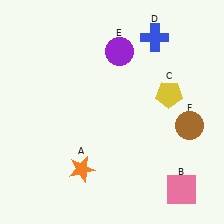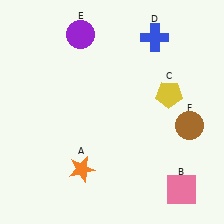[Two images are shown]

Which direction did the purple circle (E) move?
The purple circle (E) moved left.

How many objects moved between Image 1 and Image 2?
1 object moved between the two images.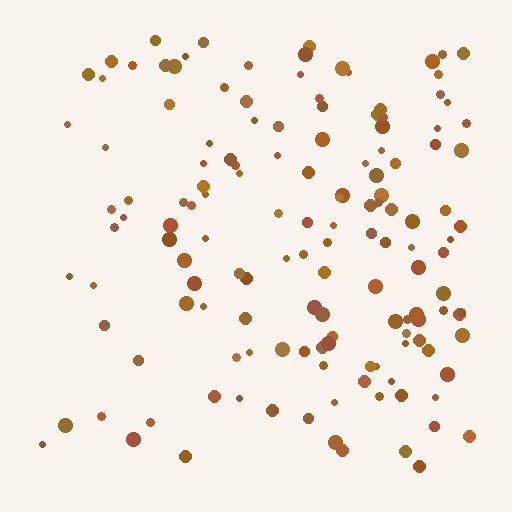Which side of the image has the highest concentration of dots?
The right.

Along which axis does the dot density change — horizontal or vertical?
Horizontal.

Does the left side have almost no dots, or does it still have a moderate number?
Still a moderate number, just noticeably fewer than the right.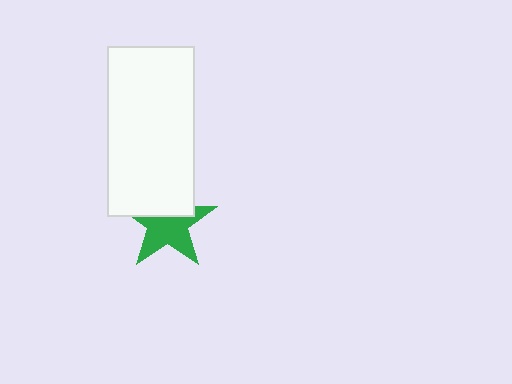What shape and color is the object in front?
The object in front is a white rectangle.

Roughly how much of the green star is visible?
About half of it is visible (roughly 61%).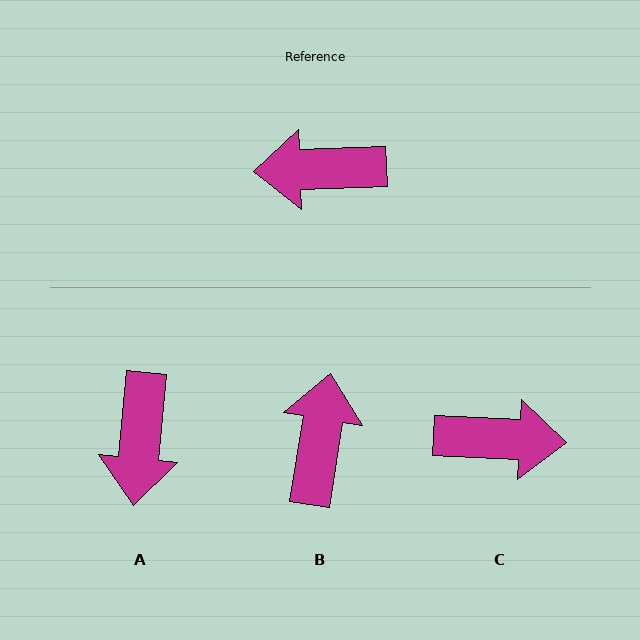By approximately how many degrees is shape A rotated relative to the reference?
Approximately 83 degrees counter-clockwise.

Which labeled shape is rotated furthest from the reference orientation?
C, about 175 degrees away.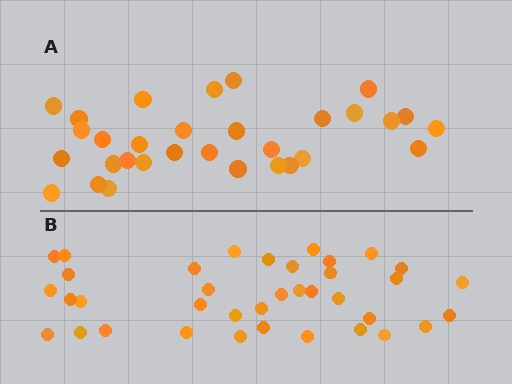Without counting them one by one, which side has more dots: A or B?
Region B (the bottom region) has more dots.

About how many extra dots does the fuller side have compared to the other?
Region B has about 6 more dots than region A.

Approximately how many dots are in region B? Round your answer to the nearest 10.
About 40 dots. (The exact count is 37, which rounds to 40.)